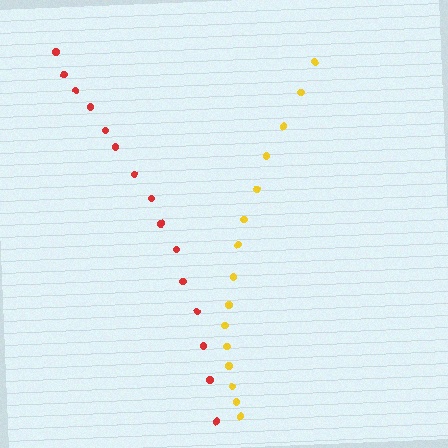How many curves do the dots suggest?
There are 2 distinct paths.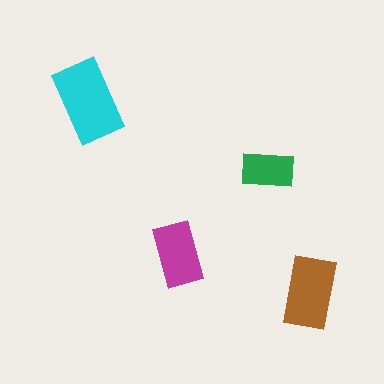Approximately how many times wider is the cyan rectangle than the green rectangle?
About 1.5 times wider.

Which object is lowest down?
The brown rectangle is bottommost.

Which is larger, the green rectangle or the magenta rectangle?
The magenta one.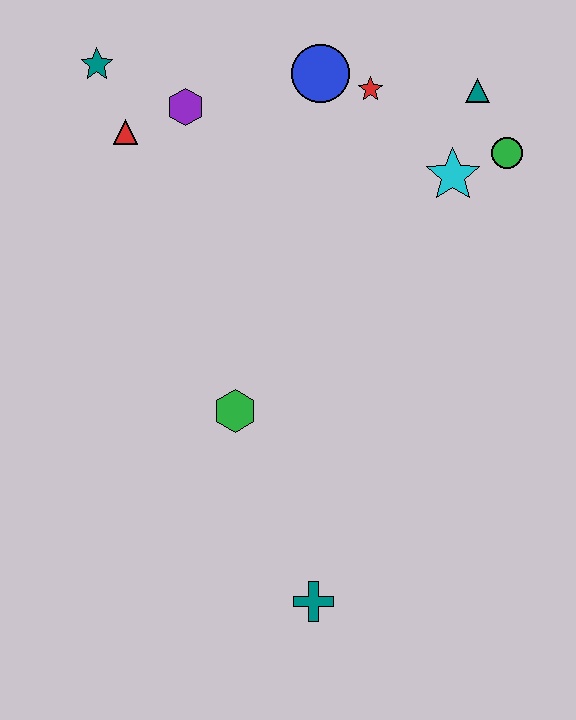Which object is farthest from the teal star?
The teal cross is farthest from the teal star.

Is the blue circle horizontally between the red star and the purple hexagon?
Yes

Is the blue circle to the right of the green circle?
No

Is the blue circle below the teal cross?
No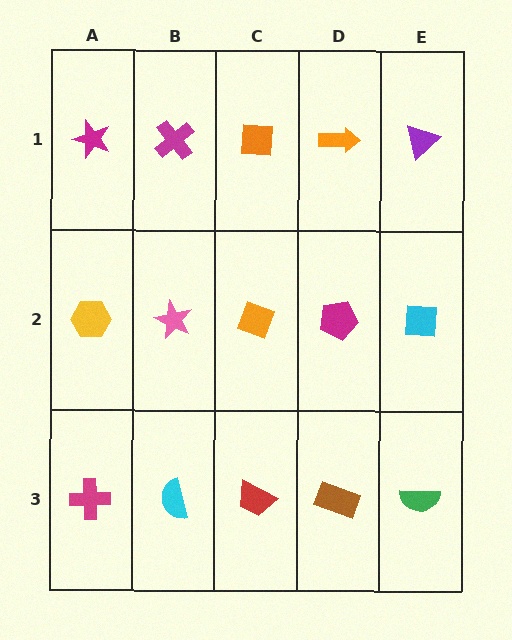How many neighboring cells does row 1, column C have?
3.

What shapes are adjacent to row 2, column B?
A magenta cross (row 1, column B), a cyan semicircle (row 3, column B), a yellow hexagon (row 2, column A), an orange diamond (row 2, column C).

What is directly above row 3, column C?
An orange diamond.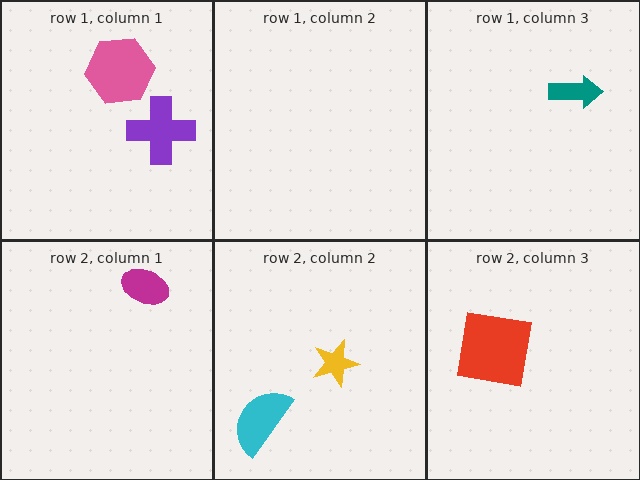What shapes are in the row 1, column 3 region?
The teal arrow.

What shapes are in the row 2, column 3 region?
The red square.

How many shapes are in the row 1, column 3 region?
1.